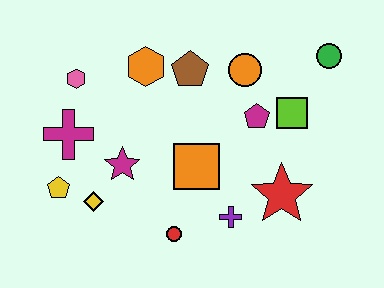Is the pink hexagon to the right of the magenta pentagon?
No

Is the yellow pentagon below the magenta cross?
Yes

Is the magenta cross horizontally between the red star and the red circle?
No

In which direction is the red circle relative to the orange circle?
The red circle is below the orange circle.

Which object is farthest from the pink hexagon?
The green circle is farthest from the pink hexagon.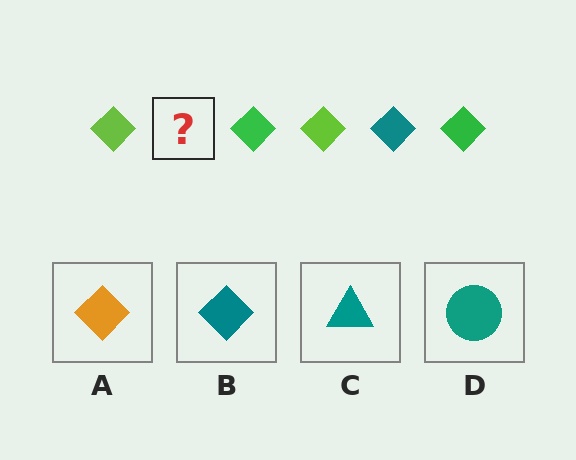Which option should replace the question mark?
Option B.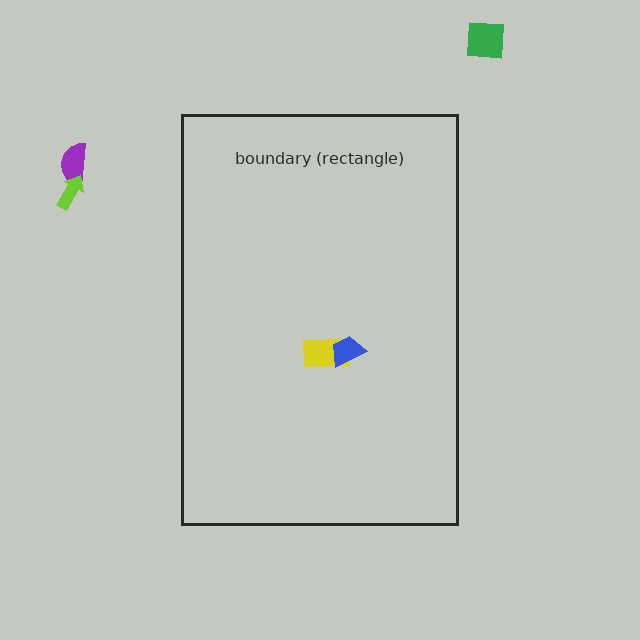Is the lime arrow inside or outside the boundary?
Outside.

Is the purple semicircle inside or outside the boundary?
Outside.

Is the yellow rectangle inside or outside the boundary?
Inside.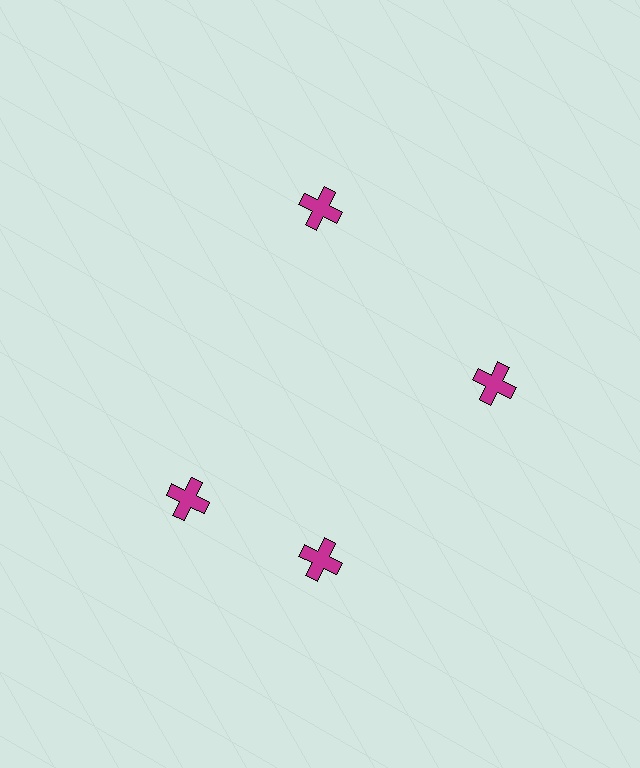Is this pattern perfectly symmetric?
No. The 4 magenta crosses are arranged in a ring, but one element near the 9 o'clock position is rotated out of alignment along the ring, breaking the 4-fold rotational symmetry.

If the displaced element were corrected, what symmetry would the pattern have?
It would have 4-fold rotational symmetry — the pattern would map onto itself every 90 degrees.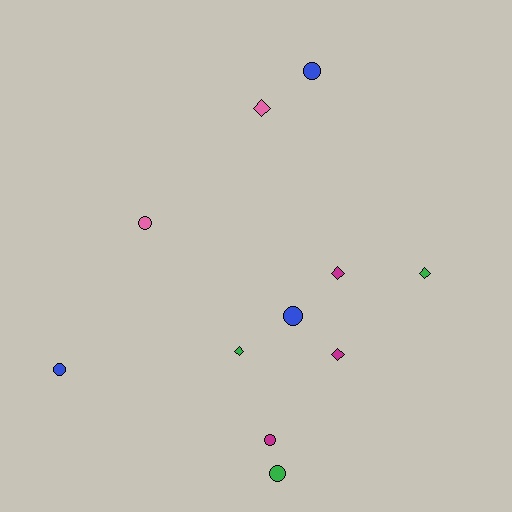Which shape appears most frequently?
Circle, with 6 objects.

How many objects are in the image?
There are 11 objects.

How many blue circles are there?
There are 3 blue circles.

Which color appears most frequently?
Blue, with 3 objects.